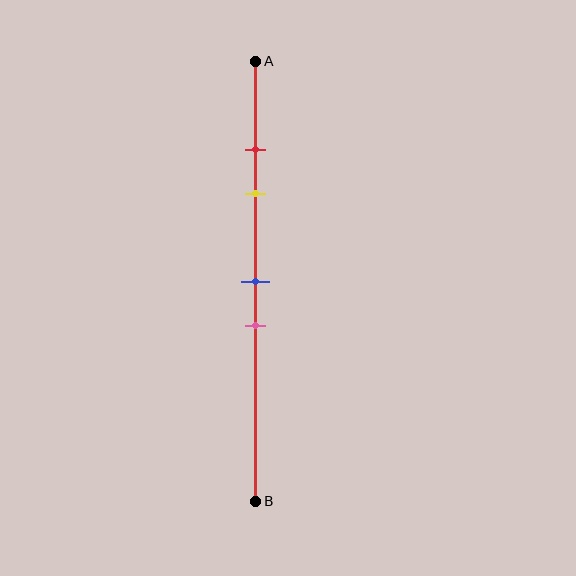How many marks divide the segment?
There are 4 marks dividing the segment.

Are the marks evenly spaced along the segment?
No, the marks are not evenly spaced.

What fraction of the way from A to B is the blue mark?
The blue mark is approximately 50% (0.5) of the way from A to B.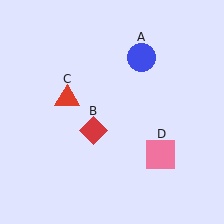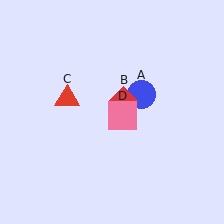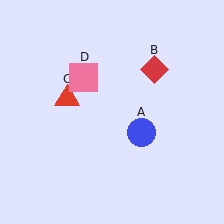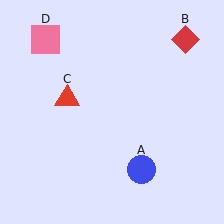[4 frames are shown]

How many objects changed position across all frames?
3 objects changed position: blue circle (object A), red diamond (object B), pink square (object D).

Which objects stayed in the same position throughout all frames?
Red triangle (object C) remained stationary.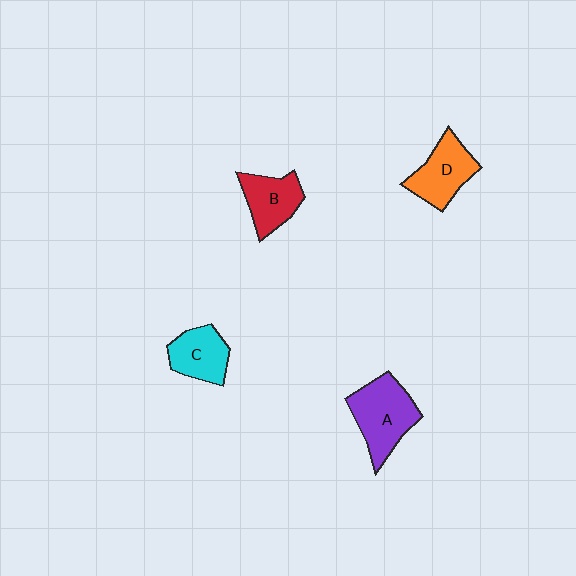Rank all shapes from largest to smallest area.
From largest to smallest: A (purple), D (orange), B (red), C (cyan).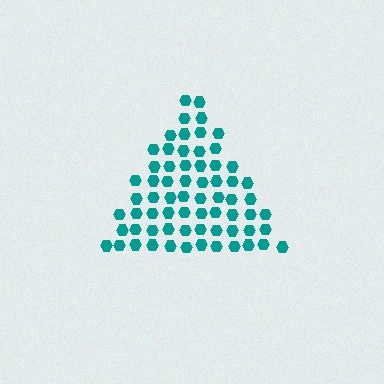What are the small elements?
The small elements are hexagons.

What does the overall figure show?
The overall figure shows a triangle.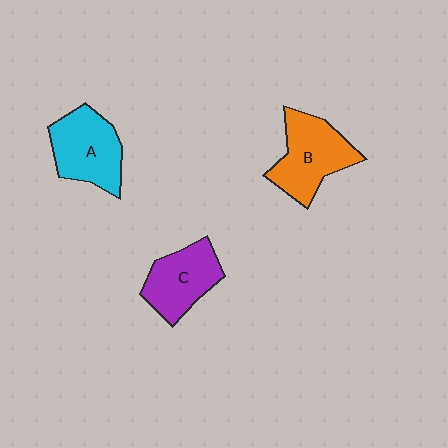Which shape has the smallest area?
Shape C (purple).